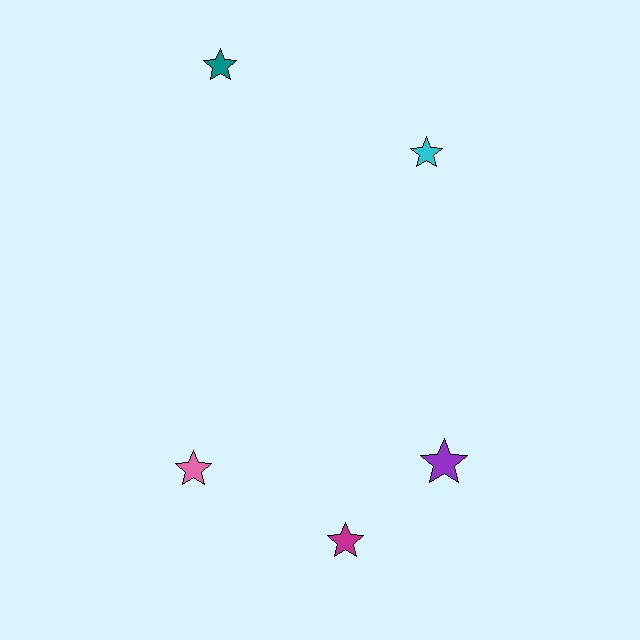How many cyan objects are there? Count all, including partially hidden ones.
There is 1 cyan object.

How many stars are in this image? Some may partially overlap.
There are 5 stars.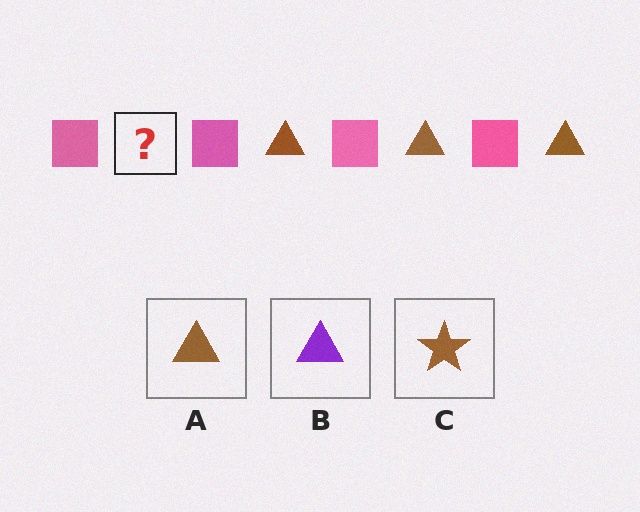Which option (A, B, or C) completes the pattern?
A.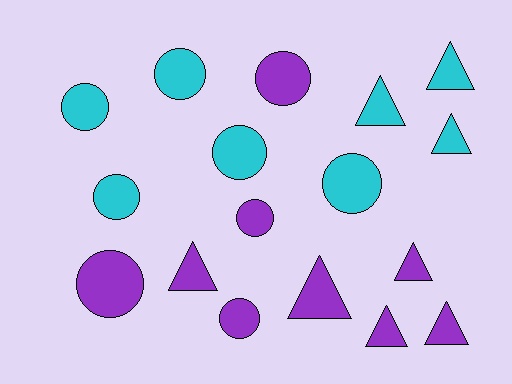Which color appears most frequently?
Purple, with 9 objects.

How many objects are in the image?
There are 17 objects.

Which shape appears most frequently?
Circle, with 9 objects.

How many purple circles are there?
There are 4 purple circles.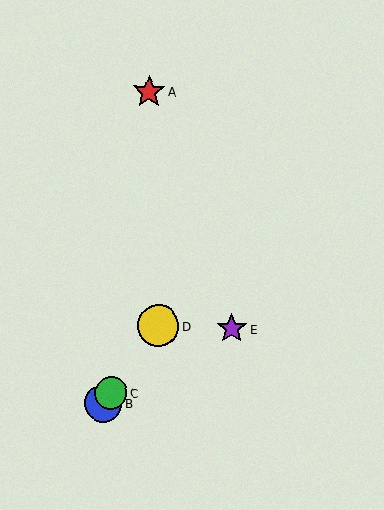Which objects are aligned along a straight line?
Objects B, C, D are aligned along a straight line.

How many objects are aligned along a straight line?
3 objects (B, C, D) are aligned along a straight line.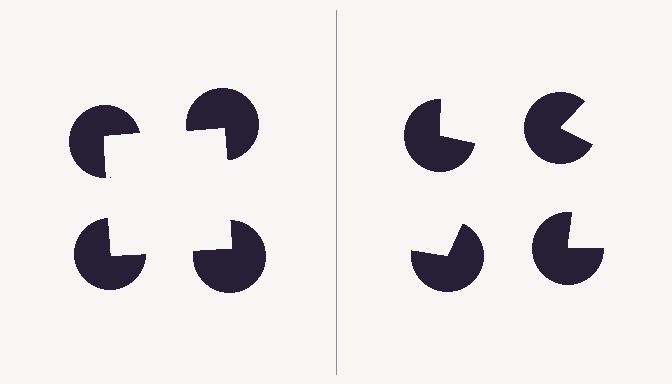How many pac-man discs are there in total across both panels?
8 — 4 on each side.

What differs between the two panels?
The pac-man discs are positioned identically on both sides; only the wedge orientations differ. On the left they align to a square; on the right they are misaligned.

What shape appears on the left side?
An illusory square.